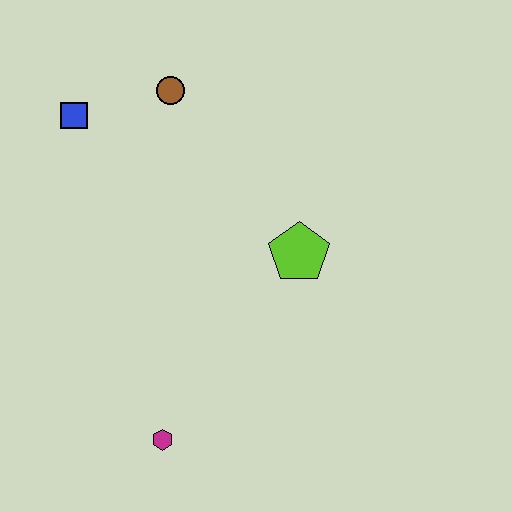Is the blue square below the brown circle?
Yes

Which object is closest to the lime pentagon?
The brown circle is closest to the lime pentagon.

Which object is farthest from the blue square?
The magenta hexagon is farthest from the blue square.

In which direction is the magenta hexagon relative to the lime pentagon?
The magenta hexagon is below the lime pentagon.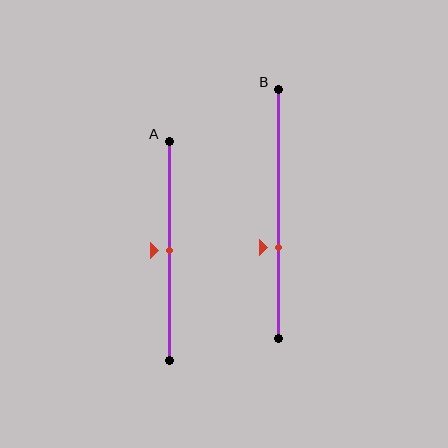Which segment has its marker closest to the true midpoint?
Segment A has its marker closest to the true midpoint.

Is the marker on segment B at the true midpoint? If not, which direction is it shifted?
No, the marker on segment B is shifted downward by about 13% of the segment length.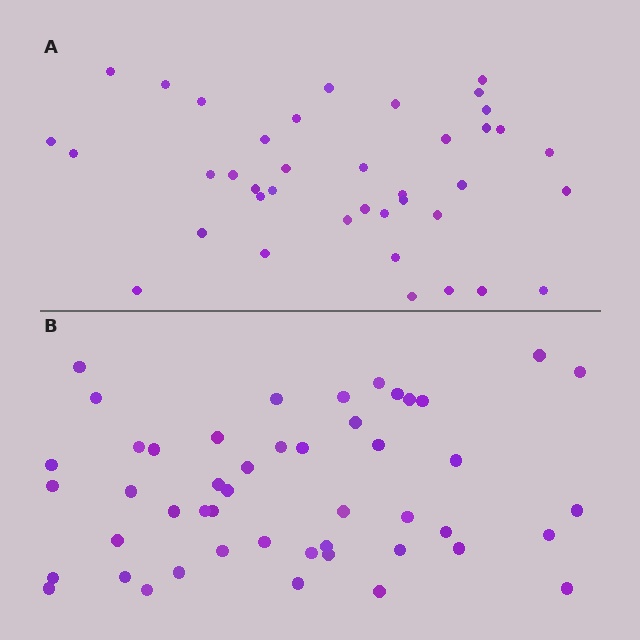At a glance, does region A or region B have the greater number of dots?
Region B (the bottom region) has more dots.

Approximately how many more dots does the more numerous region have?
Region B has roughly 8 or so more dots than region A.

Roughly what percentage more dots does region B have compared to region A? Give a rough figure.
About 25% more.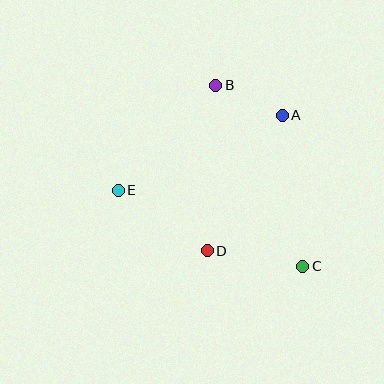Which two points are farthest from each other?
Points B and C are farthest from each other.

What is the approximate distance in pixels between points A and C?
The distance between A and C is approximately 153 pixels.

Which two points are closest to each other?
Points A and B are closest to each other.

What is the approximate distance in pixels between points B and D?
The distance between B and D is approximately 166 pixels.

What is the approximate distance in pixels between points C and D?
The distance between C and D is approximately 97 pixels.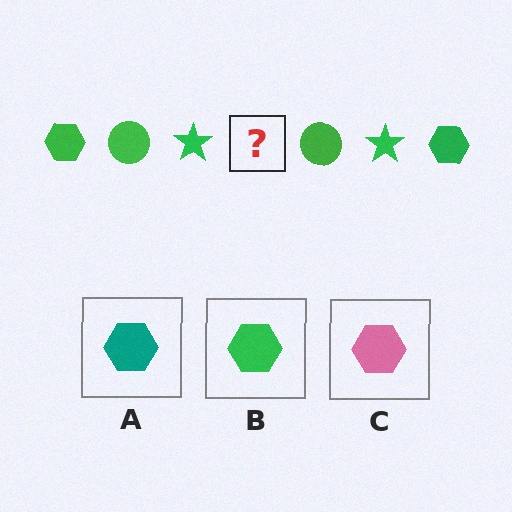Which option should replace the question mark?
Option B.